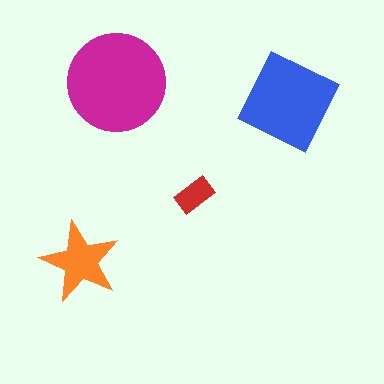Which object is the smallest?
The red rectangle.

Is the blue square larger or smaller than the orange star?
Larger.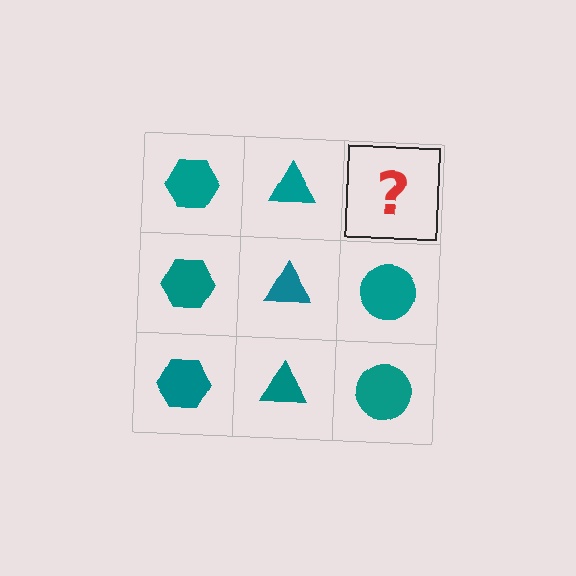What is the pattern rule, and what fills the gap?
The rule is that each column has a consistent shape. The gap should be filled with a teal circle.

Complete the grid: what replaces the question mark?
The question mark should be replaced with a teal circle.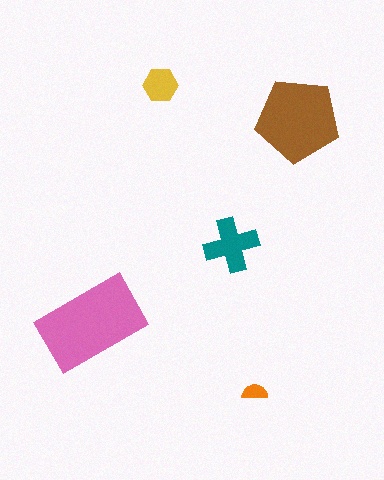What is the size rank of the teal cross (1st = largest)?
3rd.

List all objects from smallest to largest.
The orange semicircle, the yellow hexagon, the teal cross, the brown pentagon, the pink rectangle.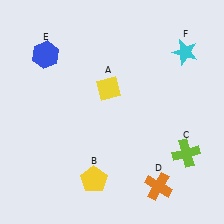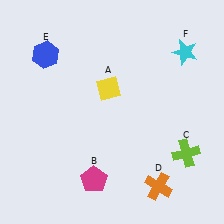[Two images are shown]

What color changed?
The pentagon (B) changed from yellow in Image 1 to magenta in Image 2.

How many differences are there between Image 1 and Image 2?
There is 1 difference between the two images.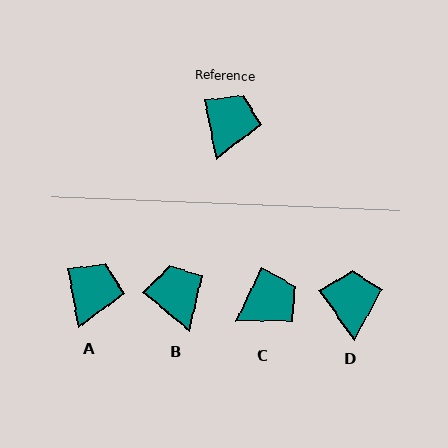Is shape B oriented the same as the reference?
No, it is off by about 40 degrees.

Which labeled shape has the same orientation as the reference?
A.